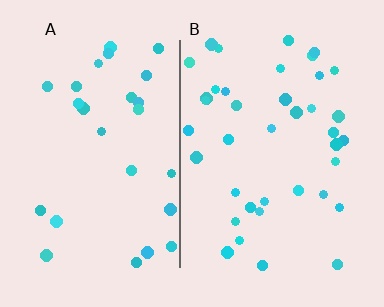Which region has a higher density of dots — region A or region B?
B (the right).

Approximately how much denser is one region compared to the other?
Approximately 1.5× — region B over region A.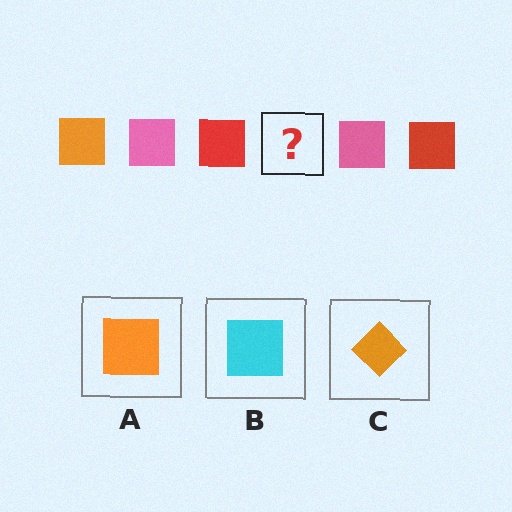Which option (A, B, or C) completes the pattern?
A.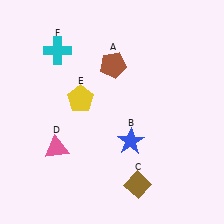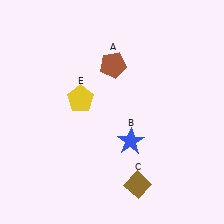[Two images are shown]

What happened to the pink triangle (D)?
The pink triangle (D) was removed in Image 2. It was in the bottom-left area of Image 1.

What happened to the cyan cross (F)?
The cyan cross (F) was removed in Image 2. It was in the top-left area of Image 1.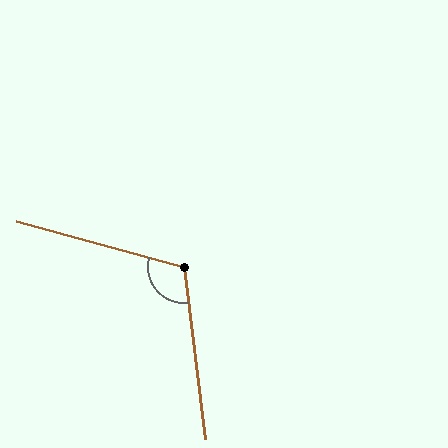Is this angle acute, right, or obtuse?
It is obtuse.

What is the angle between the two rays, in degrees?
Approximately 112 degrees.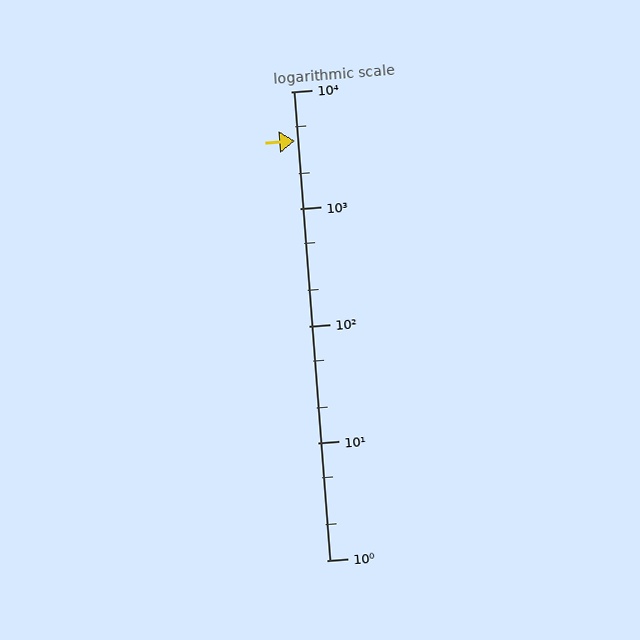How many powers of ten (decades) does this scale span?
The scale spans 4 decades, from 1 to 10000.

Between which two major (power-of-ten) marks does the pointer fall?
The pointer is between 1000 and 10000.